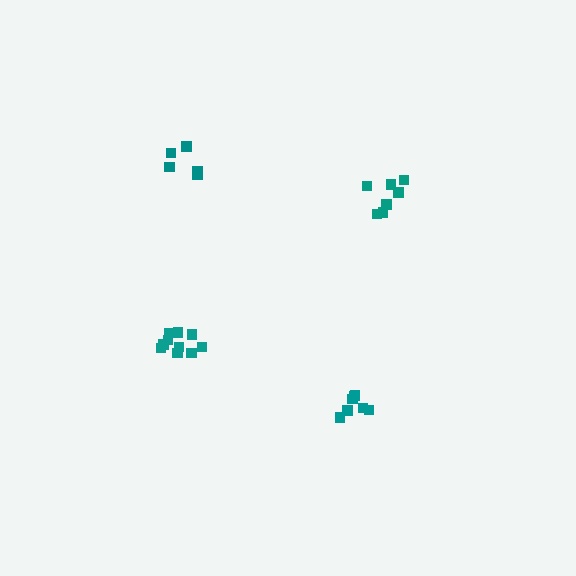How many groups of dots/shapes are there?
There are 4 groups.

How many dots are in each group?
Group 1: 8 dots, Group 2: 10 dots, Group 3: 7 dots, Group 4: 5 dots (30 total).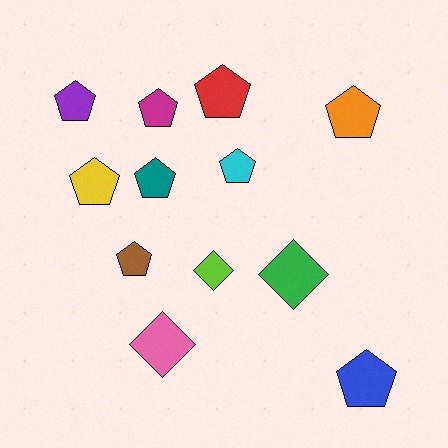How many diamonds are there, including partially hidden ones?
There are 3 diamonds.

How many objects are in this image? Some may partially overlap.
There are 12 objects.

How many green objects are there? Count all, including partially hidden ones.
There is 1 green object.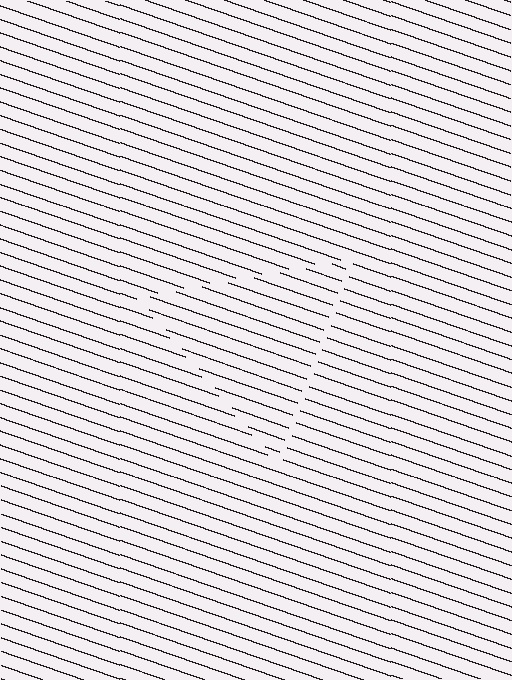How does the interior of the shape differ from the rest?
The interior of the shape contains the same grating, shifted by half a period — the contour is defined by the phase discontinuity where line-ends from the inner and outer gratings abut.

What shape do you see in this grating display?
An illusory triangle. The interior of the shape contains the same grating, shifted by half a period — the contour is defined by the phase discontinuity where line-ends from the inner and outer gratings abut.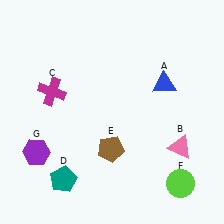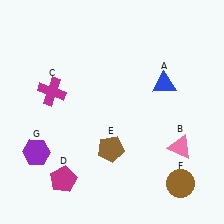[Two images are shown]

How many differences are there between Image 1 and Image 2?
There are 2 differences between the two images.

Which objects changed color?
D changed from teal to magenta. F changed from lime to brown.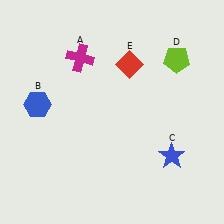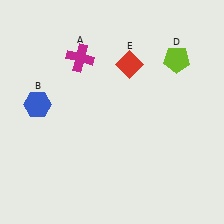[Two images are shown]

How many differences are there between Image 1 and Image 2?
There is 1 difference between the two images.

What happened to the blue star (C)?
The blue star (C) was removed in Image 2. It was in the bottom-right area of Image 1.